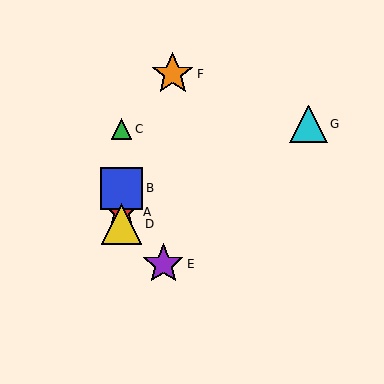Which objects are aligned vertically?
Objects A, B, C, D are aligned vertically.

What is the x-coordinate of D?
Object D is at x≈122.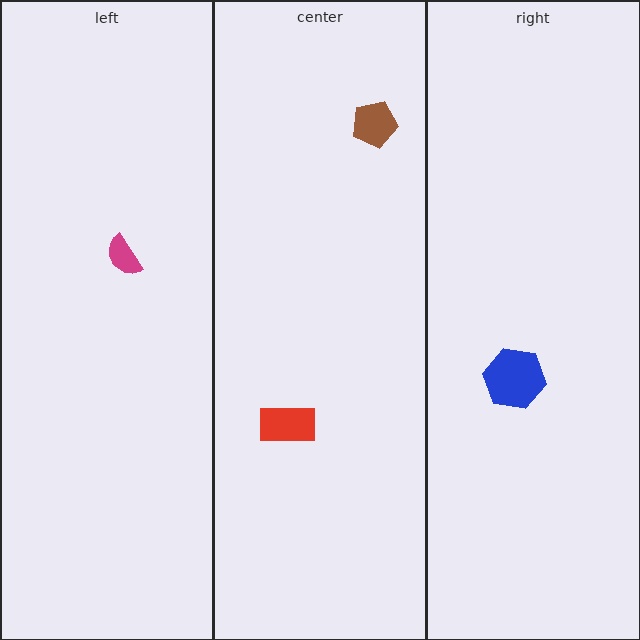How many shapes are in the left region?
1.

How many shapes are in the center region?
2.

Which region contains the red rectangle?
The center region.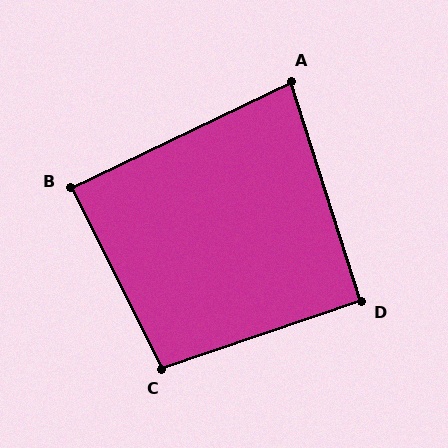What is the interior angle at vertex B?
Approximately 89 degrees (approximately right).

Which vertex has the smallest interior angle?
A, at approximately 82 degrees.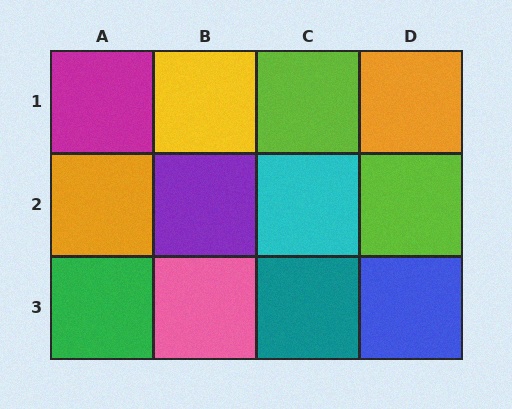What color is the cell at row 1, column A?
Magenta.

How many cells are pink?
1 cell is pink.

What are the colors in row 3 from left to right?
Green, pink, teal, blue.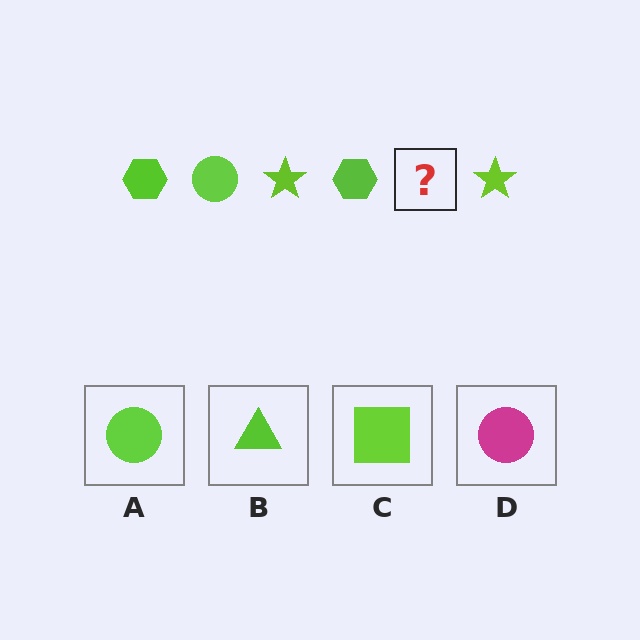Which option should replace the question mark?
Option A.